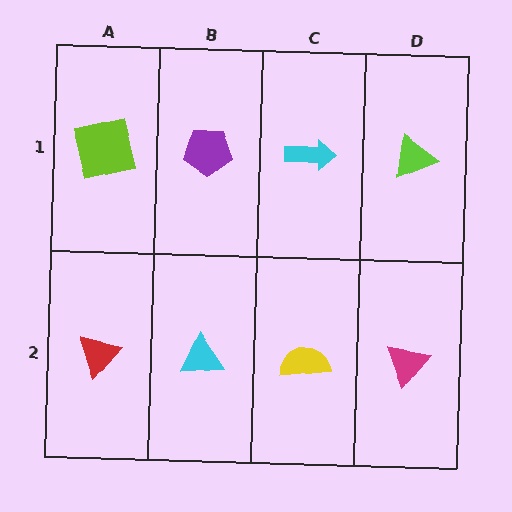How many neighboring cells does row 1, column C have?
3.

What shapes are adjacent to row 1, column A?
A red triangle (row 2, column A), a purple pentagon (row 1, column B).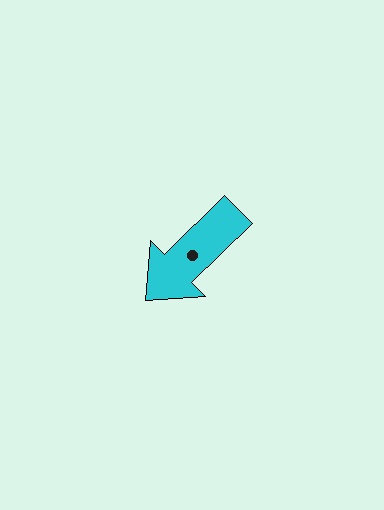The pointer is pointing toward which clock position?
Roughly 8 o'clock.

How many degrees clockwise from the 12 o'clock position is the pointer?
Approximately 226 degrees.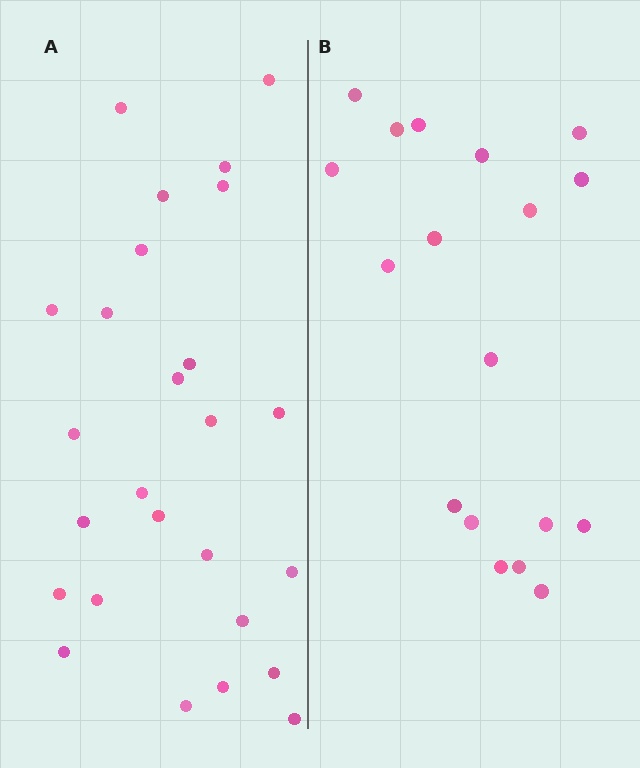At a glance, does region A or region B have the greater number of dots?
Region A (the left region) has more dots.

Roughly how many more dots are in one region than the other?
Region A has roughly 8 or so more dots than region B.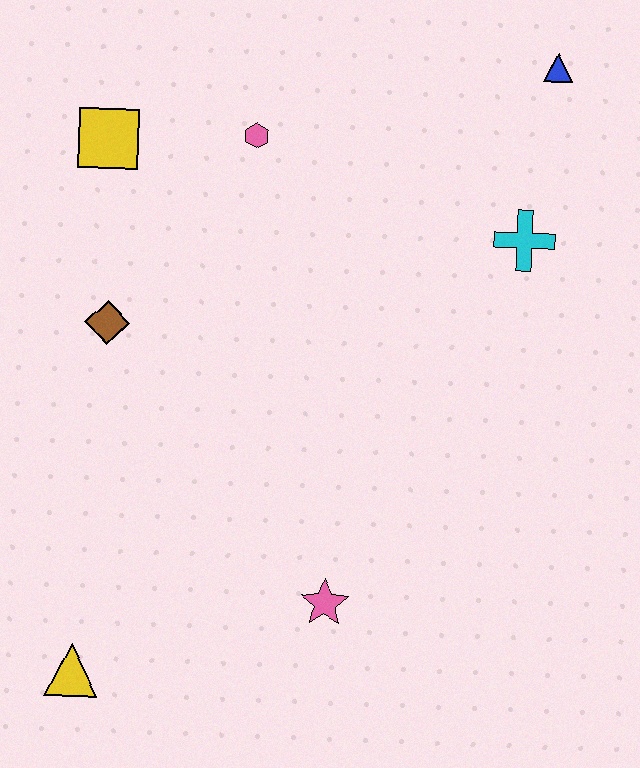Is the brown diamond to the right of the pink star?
No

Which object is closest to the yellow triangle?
The pink star is closest to the yellow triangle.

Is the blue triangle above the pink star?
Yes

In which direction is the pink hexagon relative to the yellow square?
The pink hexagon is to the right of the yellow square.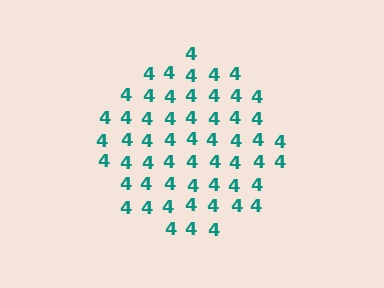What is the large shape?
The large shape is a circle.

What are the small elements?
The small elements are digit 4's.